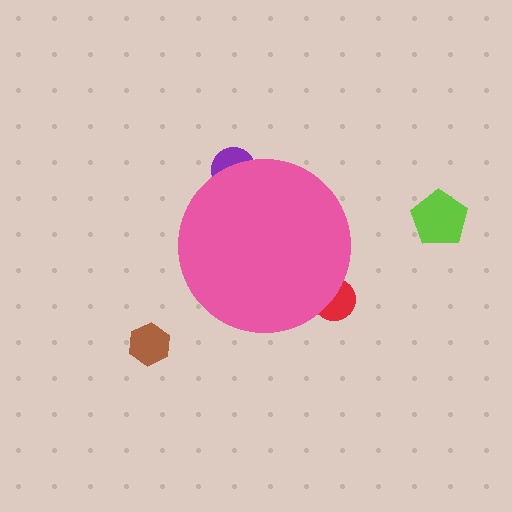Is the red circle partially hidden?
Yes, the red circle is partially hidden behind the pink circle.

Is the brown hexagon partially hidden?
No, the brown hexagon is fully visible.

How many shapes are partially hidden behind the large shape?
2 shapes are partially hidden.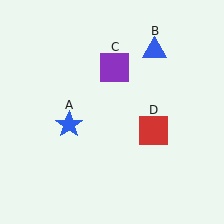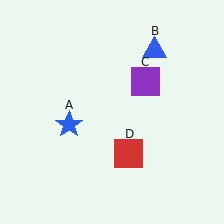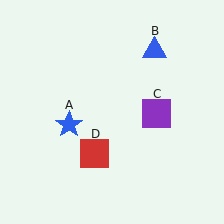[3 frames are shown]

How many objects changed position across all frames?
2 objects changed position: purple square (object C), red square (object D).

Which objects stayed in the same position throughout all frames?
Blue star (object A) and blue triangle (object B) remained stationary.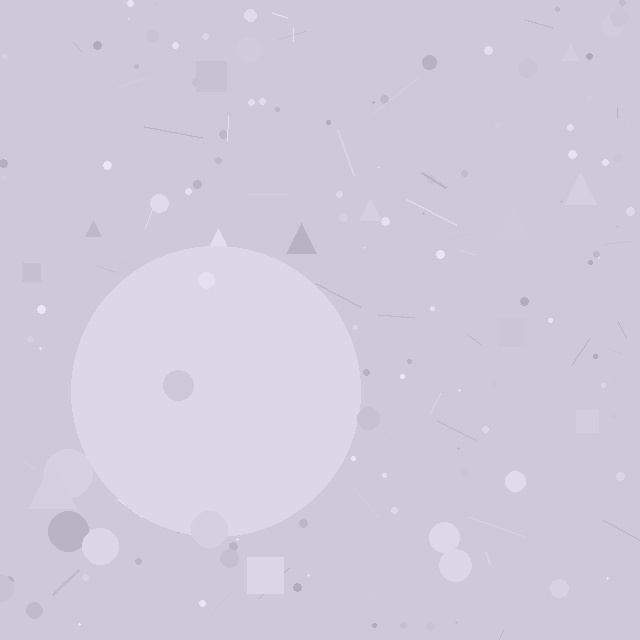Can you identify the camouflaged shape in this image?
The camouflaged shape is a circle.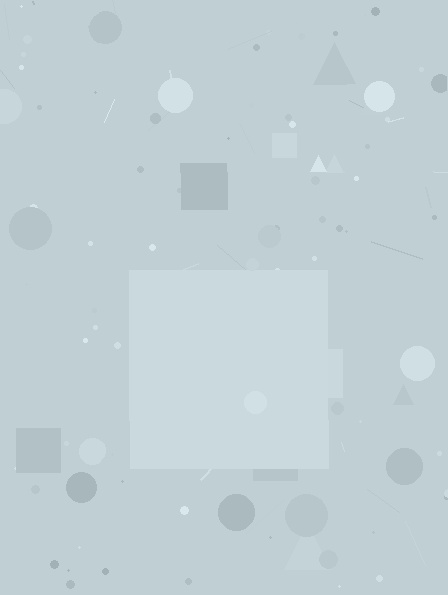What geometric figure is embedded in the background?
A square is embedded in the background.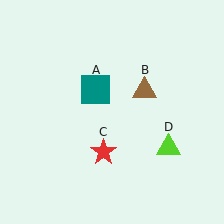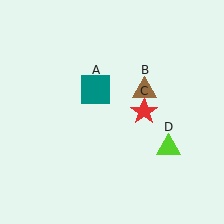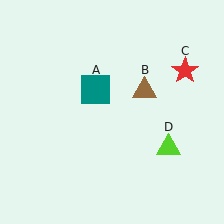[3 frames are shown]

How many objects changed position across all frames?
1 object changed position: red star (object C).